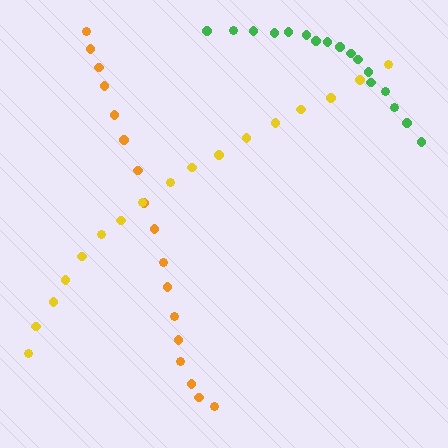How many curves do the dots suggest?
There are 3 distinct paths.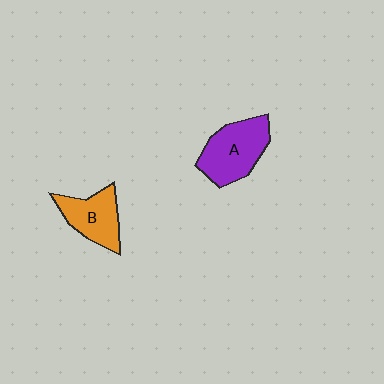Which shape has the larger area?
Shape A (purple).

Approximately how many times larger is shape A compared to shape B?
Approximately 1.3 times.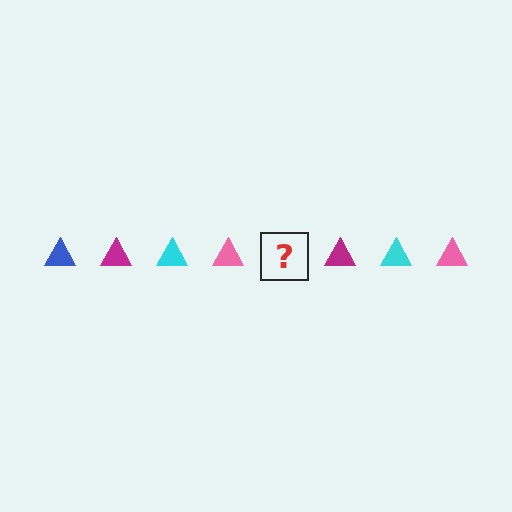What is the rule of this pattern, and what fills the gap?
The rule is that the pattern cycles through blue, magenta, cyan, pink triangles. The gap should be filled with a blue triangle.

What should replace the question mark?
The question mark should be replaced with a blue triangle.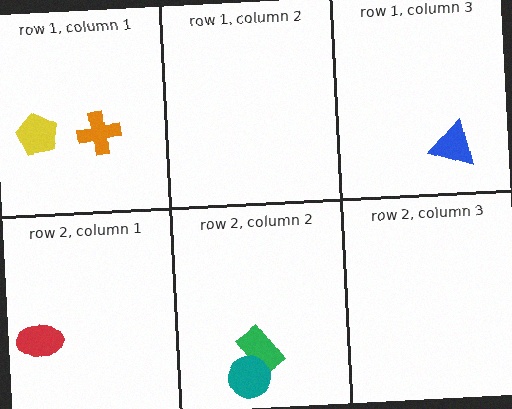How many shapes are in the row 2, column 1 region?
1.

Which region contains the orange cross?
The row 1, column 1 region.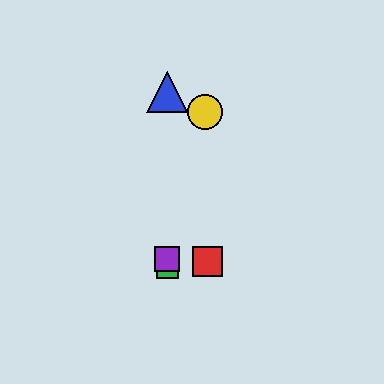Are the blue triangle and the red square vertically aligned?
No, the blue triangle is at x≈167 and the red square is at x≈208.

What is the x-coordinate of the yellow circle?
The yellow circle is at x≈205.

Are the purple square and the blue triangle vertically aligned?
Yes, both are at x≈167.